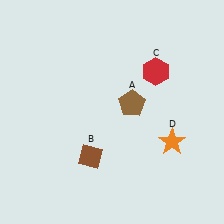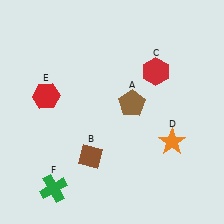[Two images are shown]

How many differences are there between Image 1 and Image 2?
There are 2 differences between the two images.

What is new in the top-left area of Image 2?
A red hexagon (E) was added in the top-left area of Image 2.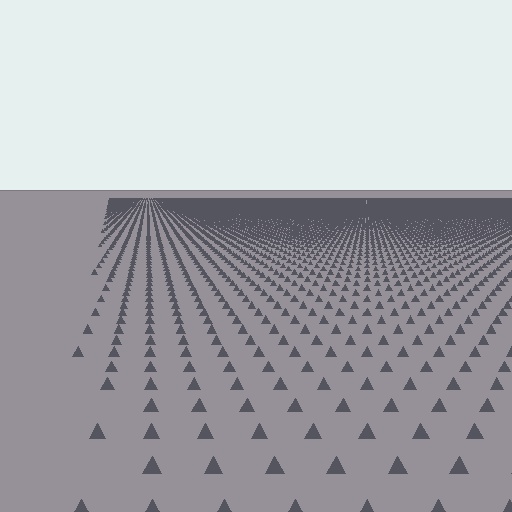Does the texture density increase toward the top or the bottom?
Density increases toward the top.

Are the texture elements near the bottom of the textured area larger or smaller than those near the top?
Larger. Near the bottom, elements are closer to the viewer and appear at a bigger on-screen size.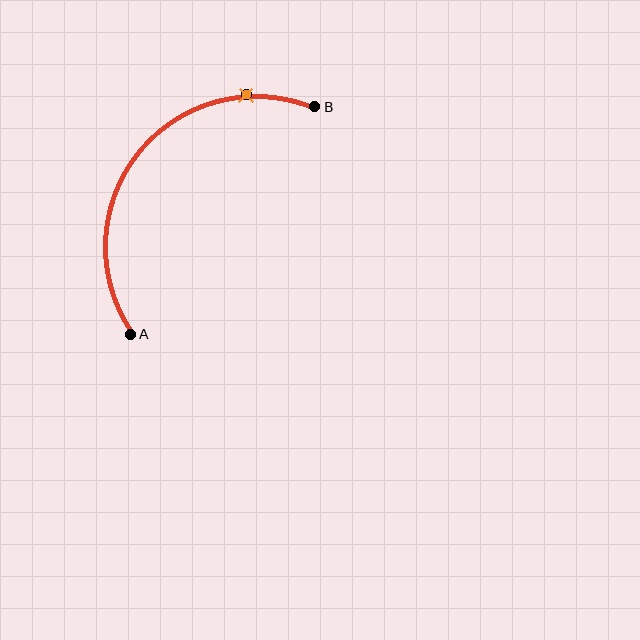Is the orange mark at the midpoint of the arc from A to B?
No. The orange mark lies on the arc but is closer to endpoint B. The arc midpoint would be at the point on the curve equidistant along the arc from both A and B.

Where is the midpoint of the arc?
The arc midpoint is the point on the curve farthest from the straight line joining A and B. It sits above and to the left of that line.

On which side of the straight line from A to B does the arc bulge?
The arc bulges above and to the left of the straight line connecting A and B.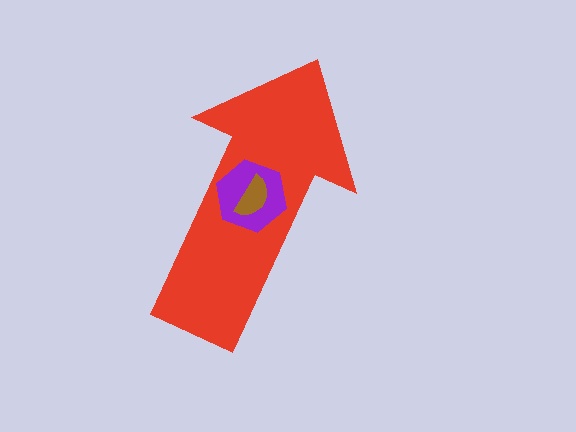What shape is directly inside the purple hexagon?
The brown semicircle.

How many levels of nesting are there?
3.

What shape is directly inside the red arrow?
The purple hexagon.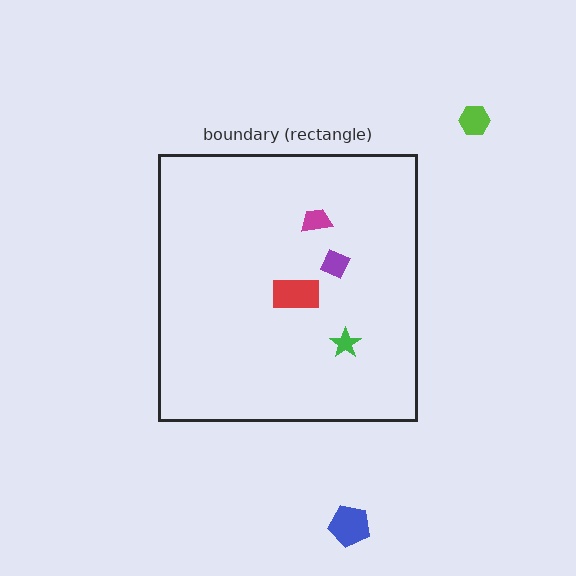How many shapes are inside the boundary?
4 inside, 2 outside.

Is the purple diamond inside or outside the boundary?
Inside.